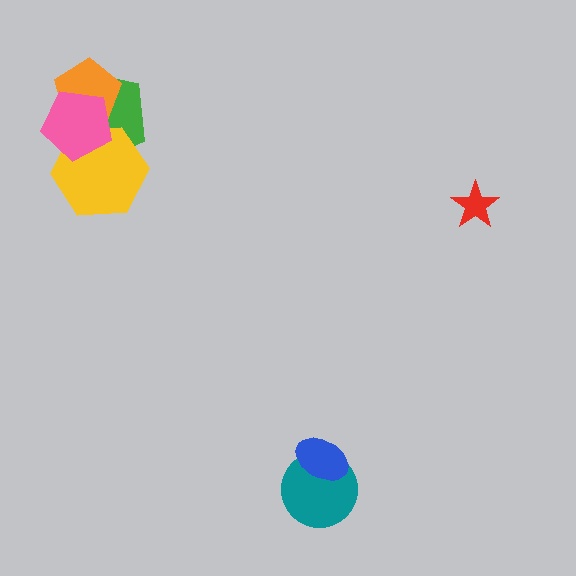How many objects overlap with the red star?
0 objects overlap with the red star.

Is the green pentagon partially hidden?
Yes, it is partially covered by another shape.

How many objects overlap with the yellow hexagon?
2 objects overlap with the yellow hexagon.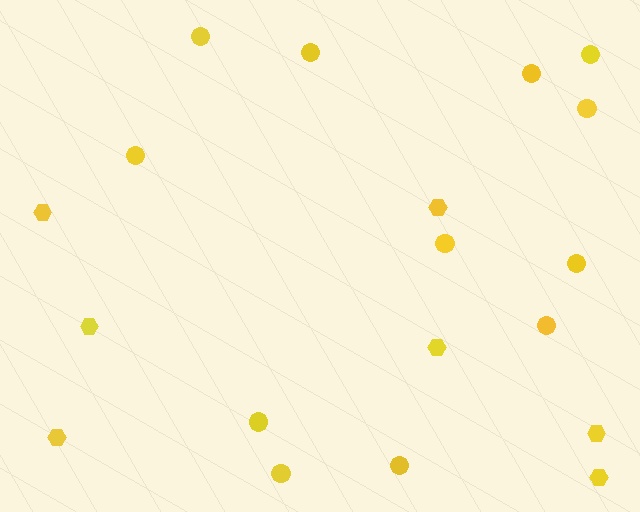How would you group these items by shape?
There are 2 groups: one group of hexagons (7) and one group of circles (12).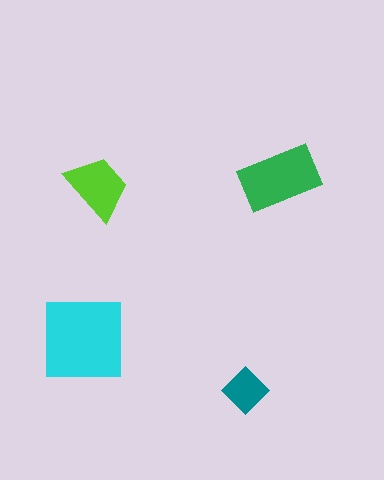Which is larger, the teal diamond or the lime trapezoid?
The lime trapezoid.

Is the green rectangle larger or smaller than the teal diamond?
Larger.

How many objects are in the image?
There are 4 objects in the image.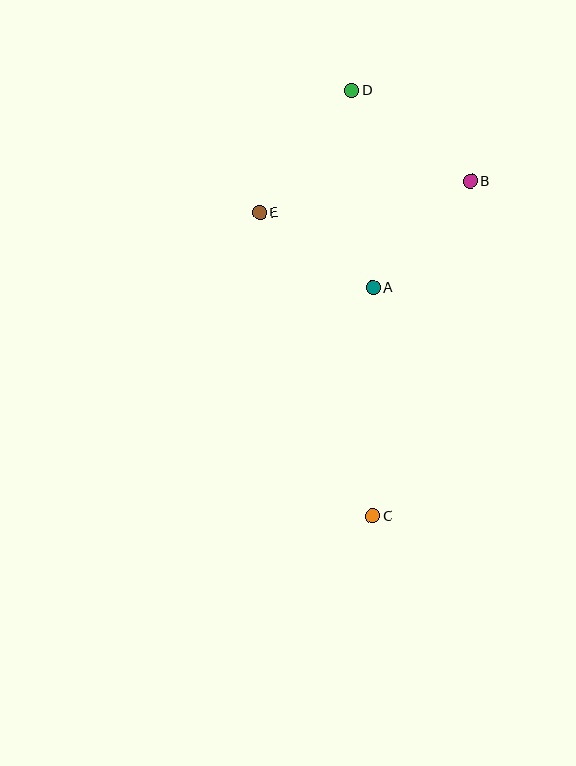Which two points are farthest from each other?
Points C and D are farthest from each other.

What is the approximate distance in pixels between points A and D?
The distance between A and D is approximately 198 pixels.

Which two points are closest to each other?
Points A and E are closest to each other.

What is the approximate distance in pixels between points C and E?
The distance between C and E is approximately 324 pixels.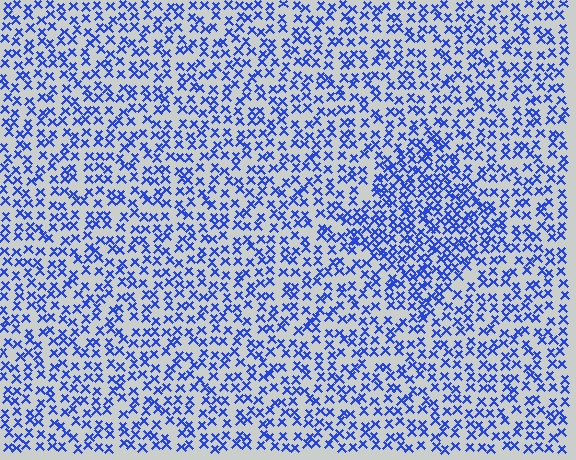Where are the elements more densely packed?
The elements are more densely packed inside the diamond boundary.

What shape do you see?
I see a diamond.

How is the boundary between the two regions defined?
The boundary is defined by a change in element density (approximately 1.6x ratio). All elements are the same color, size, and shape.